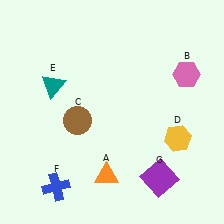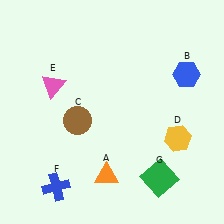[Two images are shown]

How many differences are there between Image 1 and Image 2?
There are 3 differences between the two images.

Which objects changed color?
B changed from pink to blue. E changed from teal to pink. G changed from purple to green.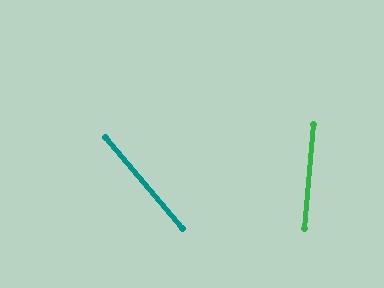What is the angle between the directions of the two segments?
Approximately 45 degrees.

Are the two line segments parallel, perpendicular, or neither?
Neither parallel nor perpendicular — they differ by about 45°.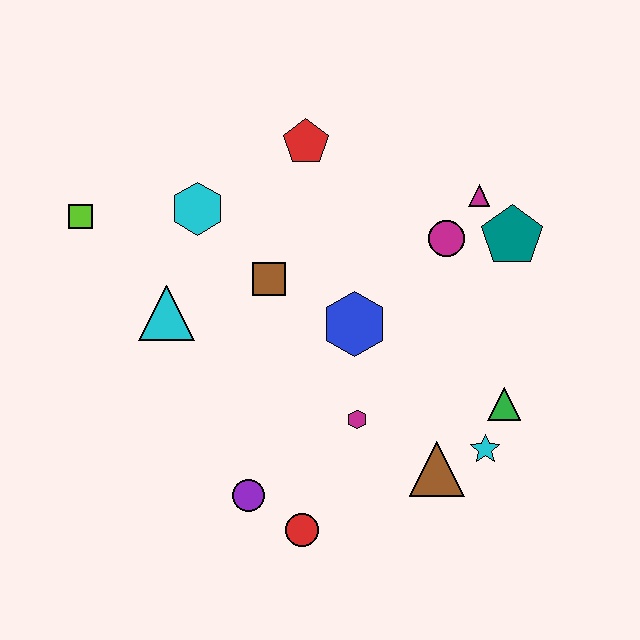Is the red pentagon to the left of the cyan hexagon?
No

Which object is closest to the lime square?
The cyan hexagon is closest to the lime square.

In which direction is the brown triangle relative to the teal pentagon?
The brown triangle is below the teal pentagon.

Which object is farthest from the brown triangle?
The lime square is farthest from the brown triangle.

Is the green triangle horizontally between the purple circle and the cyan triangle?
No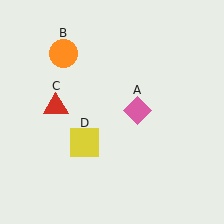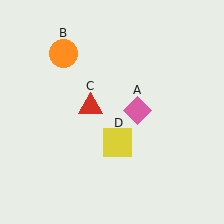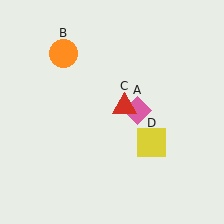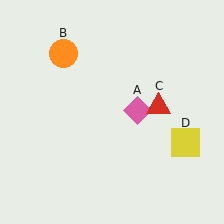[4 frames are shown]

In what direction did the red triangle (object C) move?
The red triangle (object C) moved right.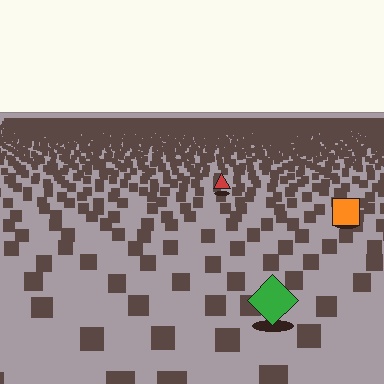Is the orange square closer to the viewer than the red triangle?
Yes. The orange square is closer — you can tell from the texture gradient: the ground texture is coarser near it.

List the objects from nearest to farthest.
From nearest to farthest: the green diamond, the orange square, the red triangle.